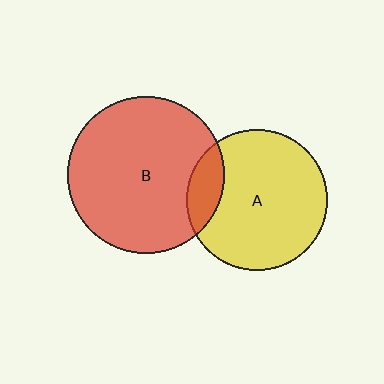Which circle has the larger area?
Circle B (red).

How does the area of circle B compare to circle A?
Approximately 1.2 times.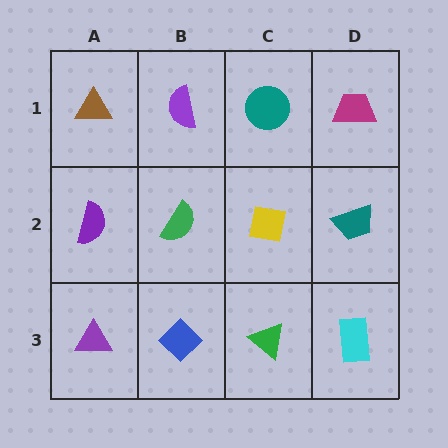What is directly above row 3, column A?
A purple semicircle.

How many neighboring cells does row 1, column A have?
2.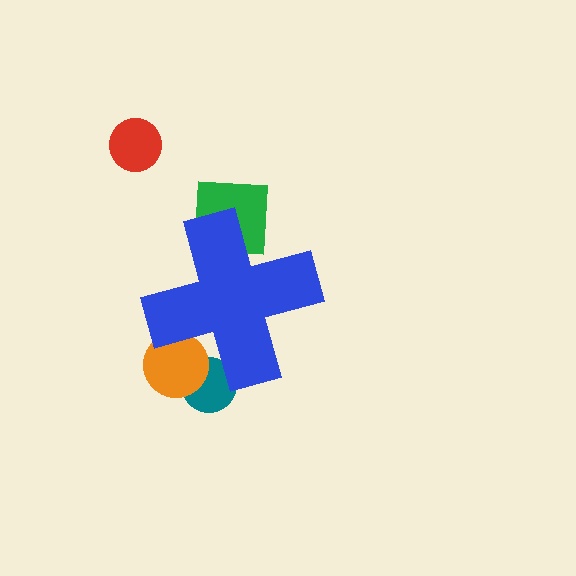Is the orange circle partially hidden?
Yes, the orange circle is partially hidden behind the blue cross.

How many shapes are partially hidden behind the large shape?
3 shapes are partially hidden.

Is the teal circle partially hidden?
Yes, the teal circle is partially hidden behind the blue cross.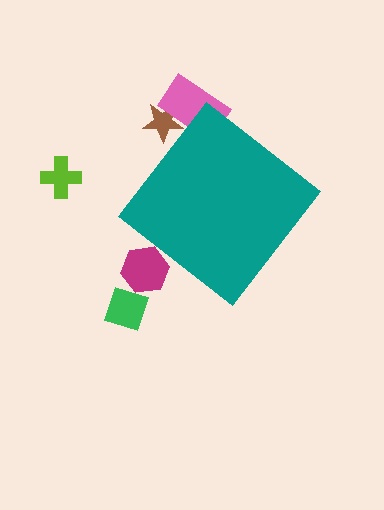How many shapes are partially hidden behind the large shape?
3 shapes are partially hidden.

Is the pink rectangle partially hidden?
Yes, the pink rectangle is partially hidden behind the teal diamond.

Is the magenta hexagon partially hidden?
Yes, the magenta hexagon is partially hidden behind the teal diamond.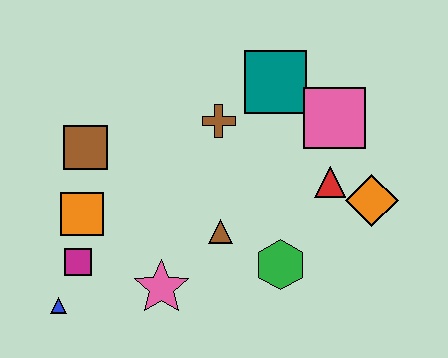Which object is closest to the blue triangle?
The magenta square is closest to the blue triangle.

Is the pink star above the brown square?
No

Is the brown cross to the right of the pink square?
No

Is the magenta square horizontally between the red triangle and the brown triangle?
No